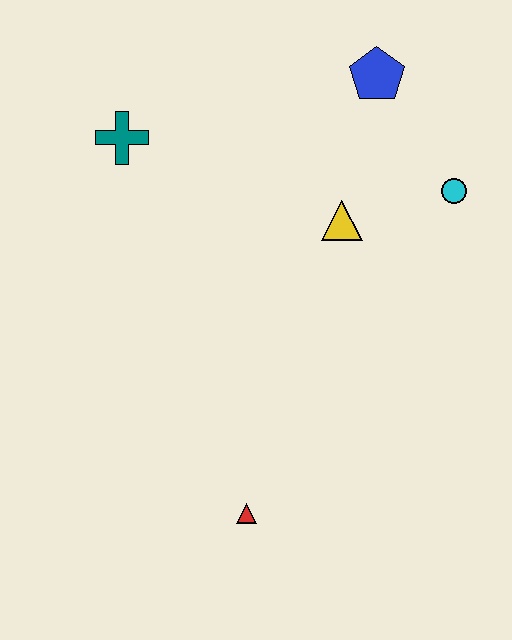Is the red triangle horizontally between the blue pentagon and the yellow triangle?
No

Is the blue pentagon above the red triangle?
Yes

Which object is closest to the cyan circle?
The yellow triangle is closest to the cyan circle.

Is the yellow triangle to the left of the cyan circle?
Yes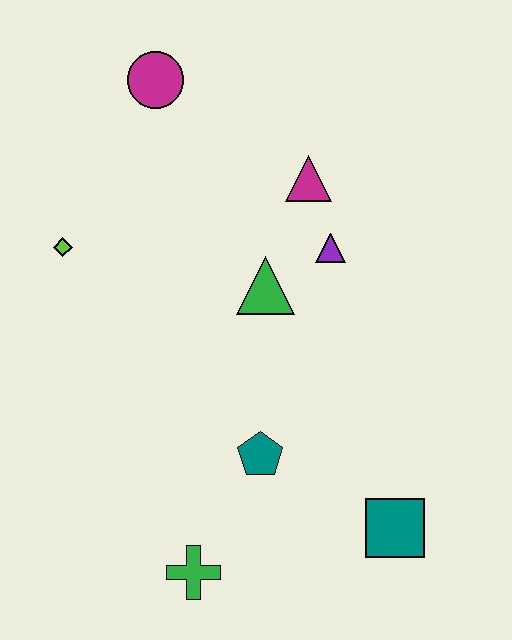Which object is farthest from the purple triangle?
The green cross is farthest from the purple triangle.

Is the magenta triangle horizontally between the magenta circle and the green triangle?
No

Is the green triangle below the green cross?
No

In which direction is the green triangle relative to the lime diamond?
The green triangle is to the right of the lime diamond.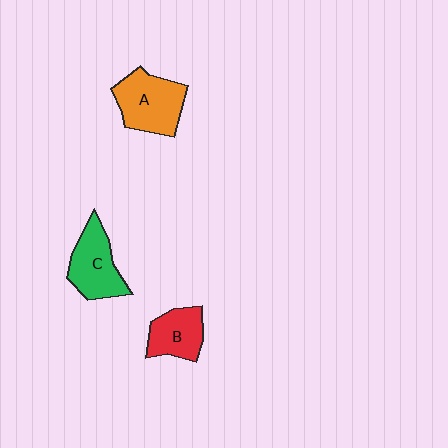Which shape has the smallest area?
Shape B (red).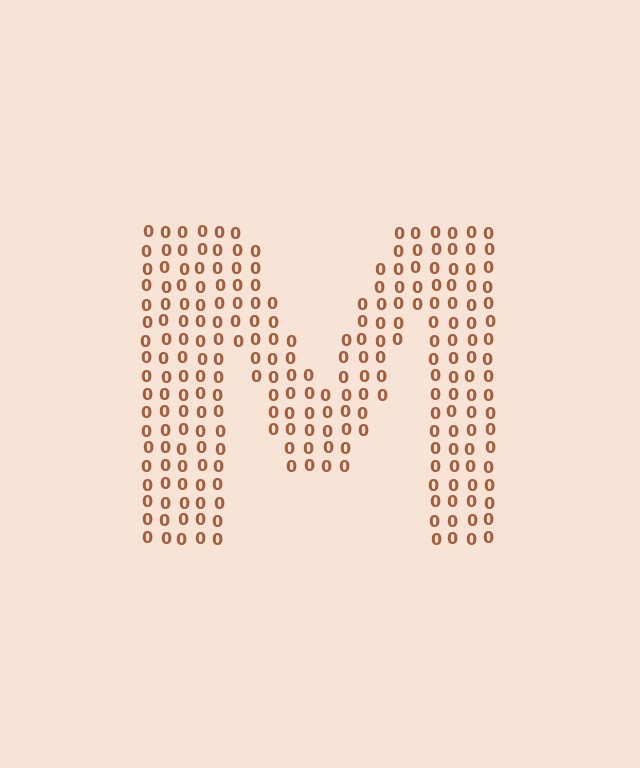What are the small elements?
The small elements are digit 0's.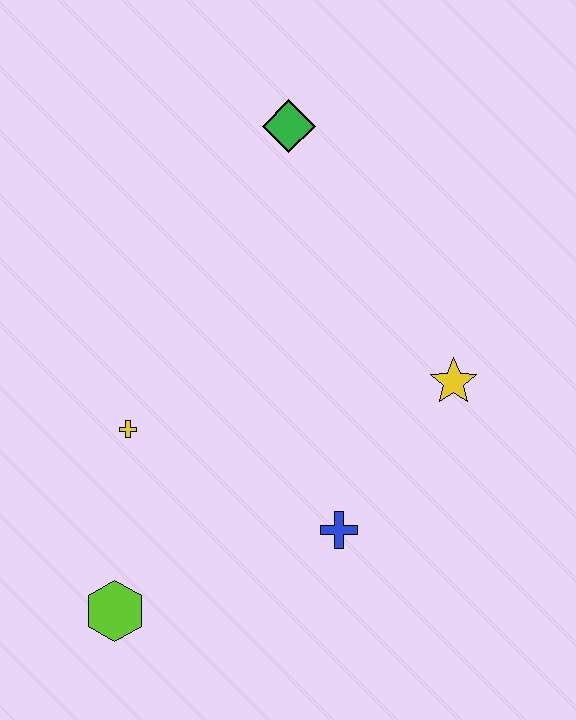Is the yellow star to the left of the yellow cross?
No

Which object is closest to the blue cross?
The yellow star is closest to the blue cross.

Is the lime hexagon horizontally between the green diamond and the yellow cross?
No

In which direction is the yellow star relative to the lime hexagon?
The yellow star is to the right of the lime hexagon.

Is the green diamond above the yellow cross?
Yes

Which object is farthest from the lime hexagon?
The green diamond is farthest from the lime hexagon.